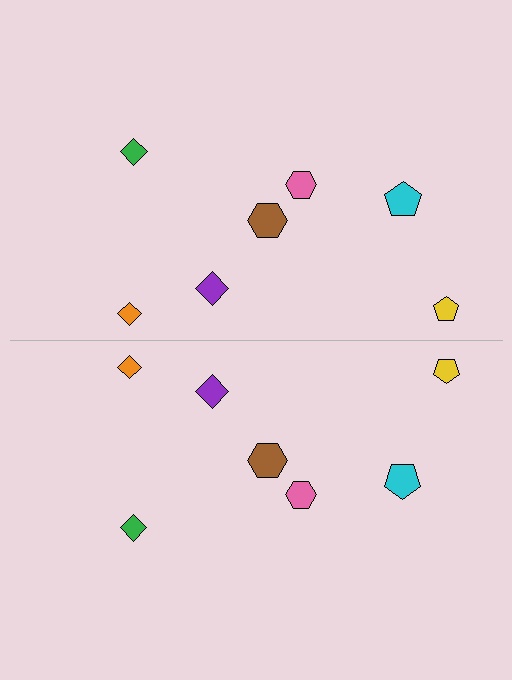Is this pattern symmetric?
Yes, this pattern has bilateral (reflection) symmetry.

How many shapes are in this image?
There are 14 shapes in this image.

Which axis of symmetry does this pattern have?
The pattern has a horizontal axis of symmetry running through the center of the image.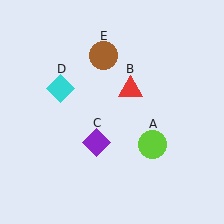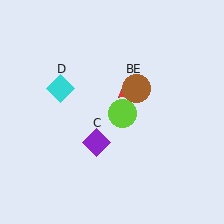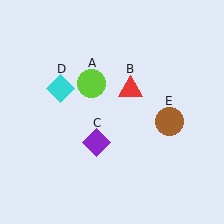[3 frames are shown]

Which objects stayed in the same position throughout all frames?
Red triangle (object B) and purple diamond (object C) and cyan diamond (object D) remained stationary.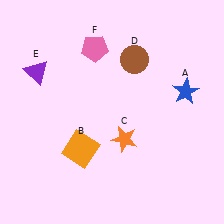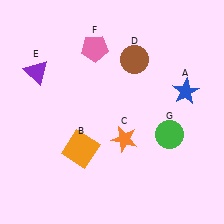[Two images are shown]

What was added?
A green circle (G) was added in Image 2.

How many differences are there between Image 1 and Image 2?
There is 1 difference between the two images.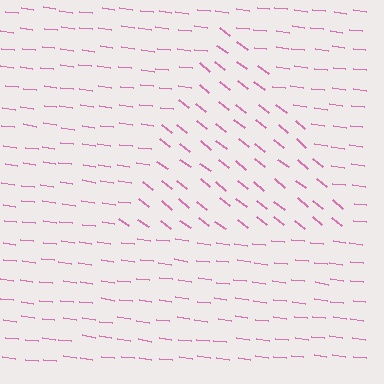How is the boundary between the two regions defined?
The boundary is defined purely by a change in line orientation (approximately 31 degrees difference). All lines are the same color and thickness.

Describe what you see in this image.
The image is filled with small pink line segments. A triangle region in the image has lines oriented differently from the surrounding lines, creating a visible texture boundary.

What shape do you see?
I see a triangle.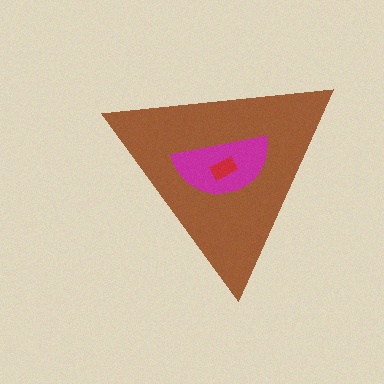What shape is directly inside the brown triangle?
The magenta semicircle.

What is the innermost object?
The red rectangle.